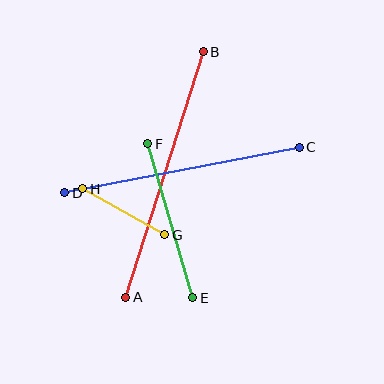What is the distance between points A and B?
The distance is approximately 258 pixels.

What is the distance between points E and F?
The distance is approximately 161 pixels.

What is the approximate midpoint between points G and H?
The midpoint is at approximately (124, 212) pixels.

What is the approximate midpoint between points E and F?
The midpoint is at approximately (170, 221) pixels.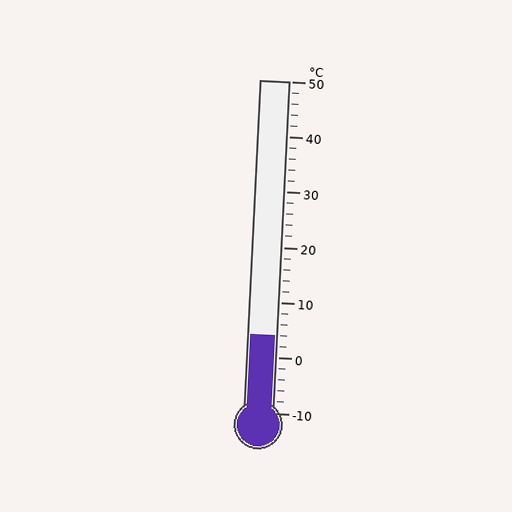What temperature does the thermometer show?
The thermometer shows approximately 4°C.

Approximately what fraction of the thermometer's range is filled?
The thermometer is filled to approximately 25% of its range.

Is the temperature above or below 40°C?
The temperature is below 40°C.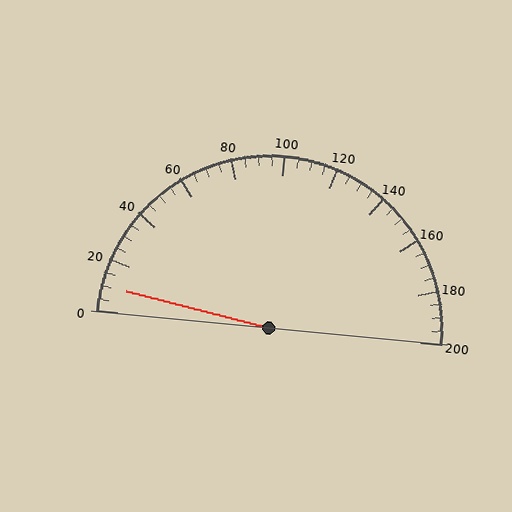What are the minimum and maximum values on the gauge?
The gauge ranges from 0 to 200.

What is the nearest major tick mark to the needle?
The nearest major tick mark is 0.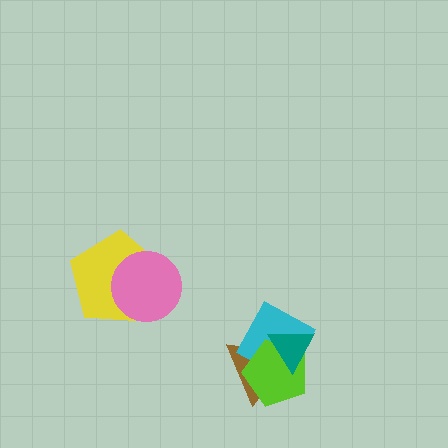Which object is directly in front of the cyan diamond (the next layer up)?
The lime pentagon is directly in front of the cyan diamond.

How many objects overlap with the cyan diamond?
3 objects overlap with the cyan diamond.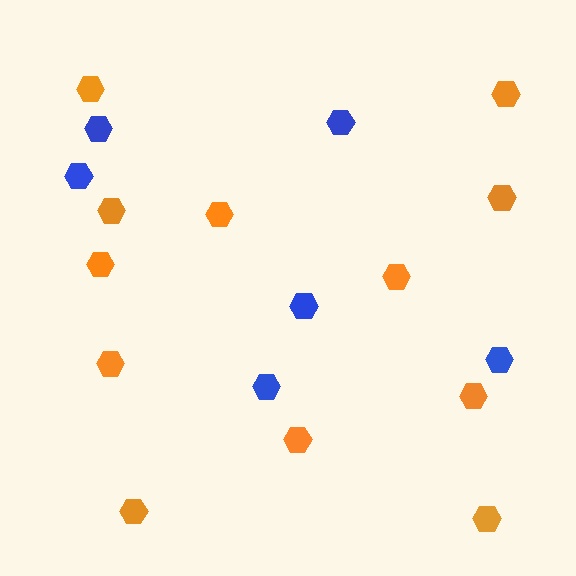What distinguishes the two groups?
There are 2 groups: one group of blue hexagons (6) and one group of orange hexagons (12).